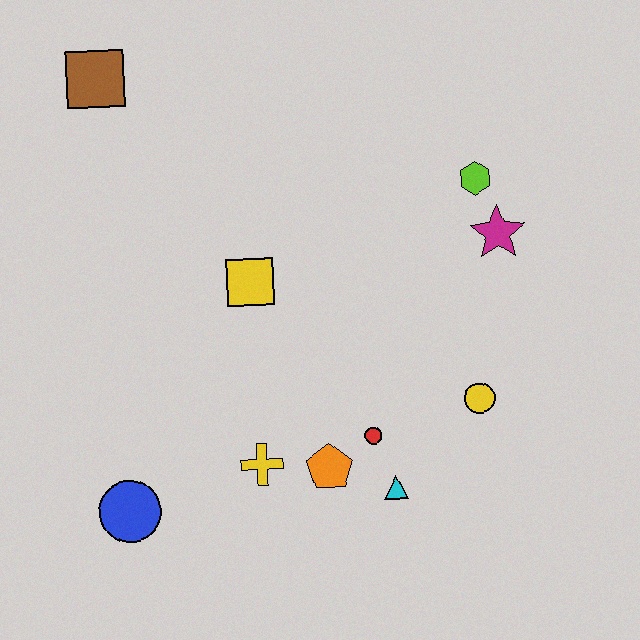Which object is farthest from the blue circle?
The lime hexagon is farthest from the blue circle.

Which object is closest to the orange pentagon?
The red circle is closest to the orange pentagon.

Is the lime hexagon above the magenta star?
Yes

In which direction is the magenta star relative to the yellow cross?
The magenta star is to the right of the yellow cross.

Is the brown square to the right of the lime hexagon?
No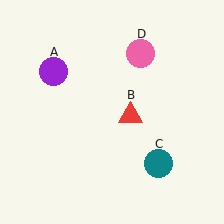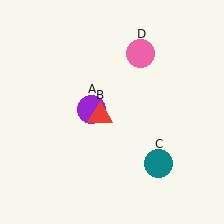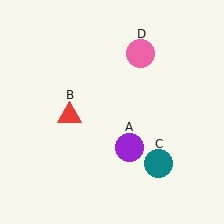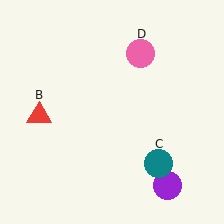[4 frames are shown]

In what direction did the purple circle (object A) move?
The purple circle (object A) moved down and to the right.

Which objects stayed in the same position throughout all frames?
Teal circle (object C) and pink circle (object D) remained stationary.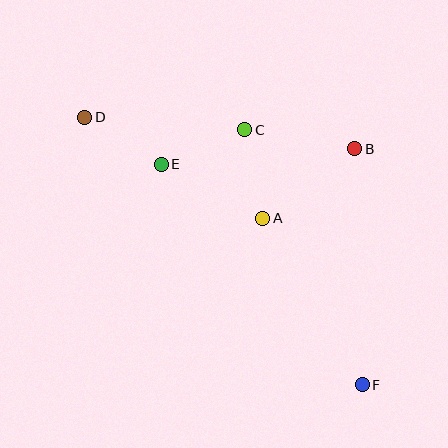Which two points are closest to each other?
Points D and E are closest to each other.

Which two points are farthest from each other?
Points D and F are farthest from each other.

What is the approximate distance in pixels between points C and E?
The distance between C and E is approximately 90 pixels.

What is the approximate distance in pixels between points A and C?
The distance between A and C is approximately 90 pixels.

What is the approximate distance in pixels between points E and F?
The distance between E and F is approximately 299 pixels.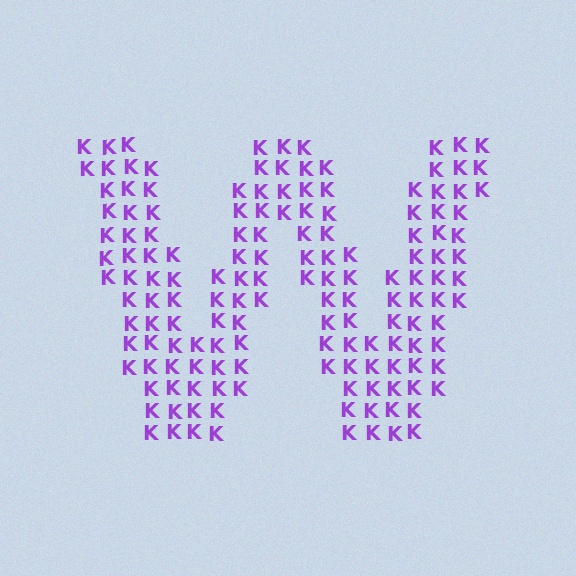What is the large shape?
The large shape is the letter W.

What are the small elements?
The small elements are letter K's.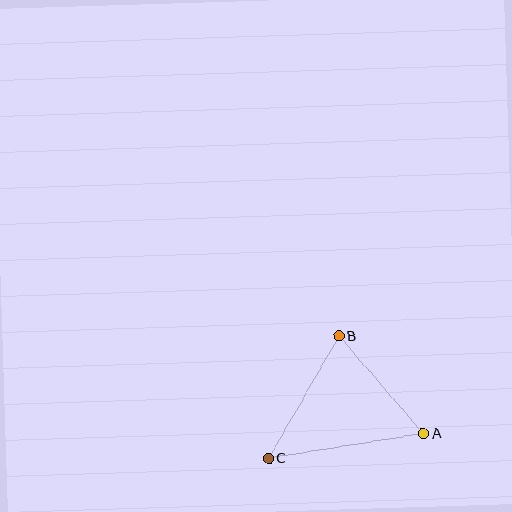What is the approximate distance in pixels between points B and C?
The distance between B and C is approximately 141 pixels.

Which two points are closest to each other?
Points A and B are closest to each other.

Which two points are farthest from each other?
Points A and C are farthest from each other.